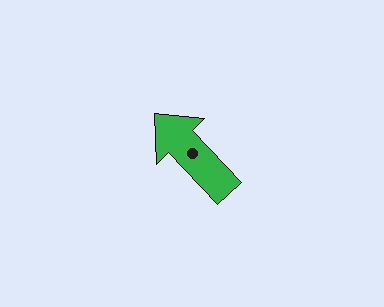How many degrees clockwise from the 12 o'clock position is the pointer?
Approximately 317 degrees.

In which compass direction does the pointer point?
Northwest.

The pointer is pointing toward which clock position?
Roughly 11 o'clock.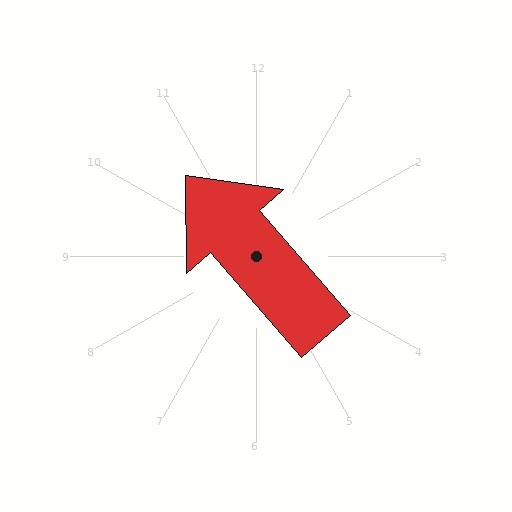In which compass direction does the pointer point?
Northwest.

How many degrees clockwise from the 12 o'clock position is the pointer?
Approximately 319 degrees.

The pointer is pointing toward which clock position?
Roughly 11 o'clock.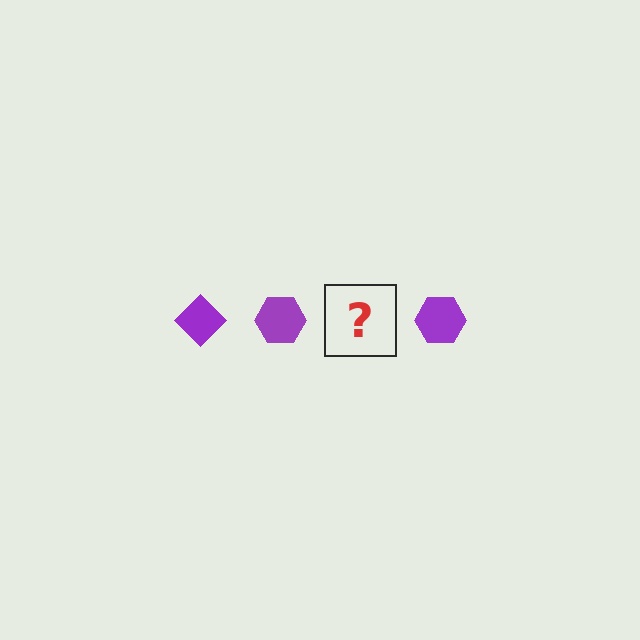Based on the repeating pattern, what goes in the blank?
The blank should be a purple diamond.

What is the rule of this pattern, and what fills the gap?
The rule is that the pattern cycles through diamond, hexagon shapes in purple. The gap should be filled with a purple diamond.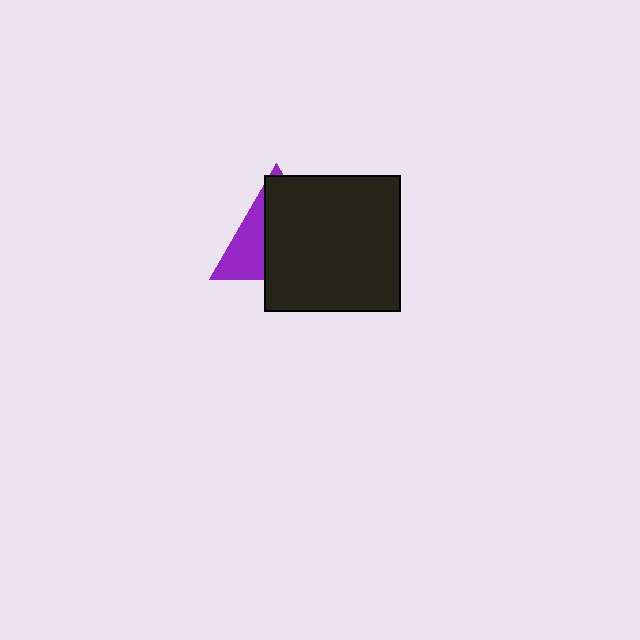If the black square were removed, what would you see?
You would see the complete purple triangle.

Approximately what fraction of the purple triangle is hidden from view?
Roughly 66% of the purple triangle is hidden behind the black square.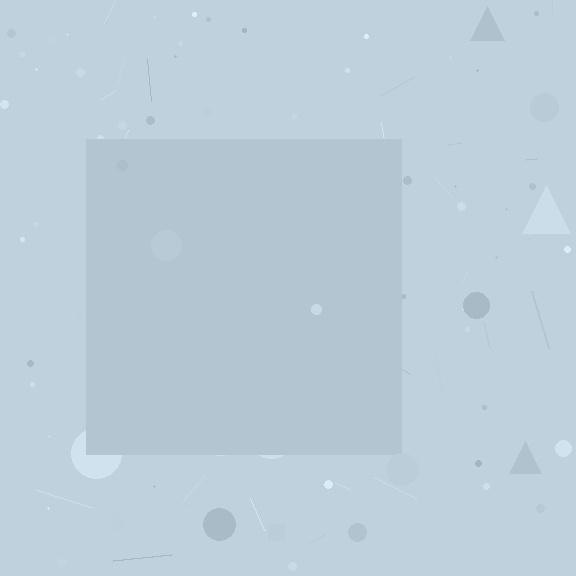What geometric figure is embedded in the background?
A square is embedded in the background.